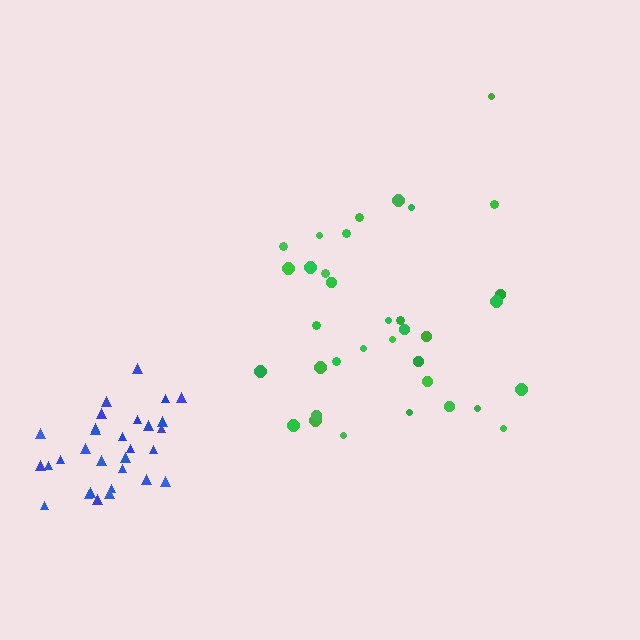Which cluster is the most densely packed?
Blue.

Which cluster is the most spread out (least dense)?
Green.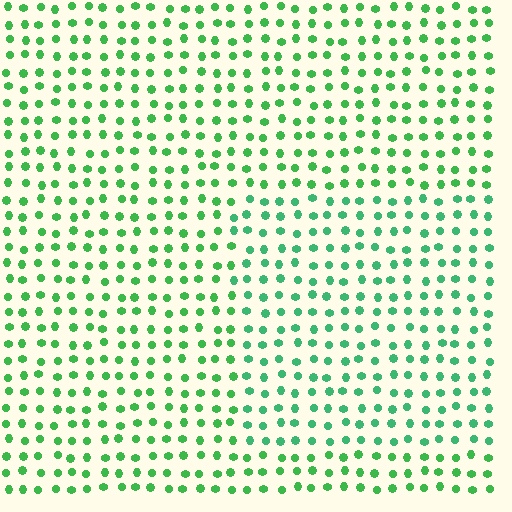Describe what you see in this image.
The image is filled with small green elements in a uniform arrangement. A rectangle-shaped region is visible where the elements are tinted to a slightly different hue, forming a subtle color boundary.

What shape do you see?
I see a rectangle.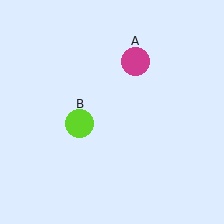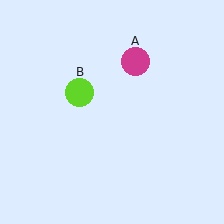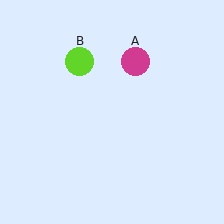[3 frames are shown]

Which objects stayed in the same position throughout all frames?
Magenta circle (object A) remained stationary.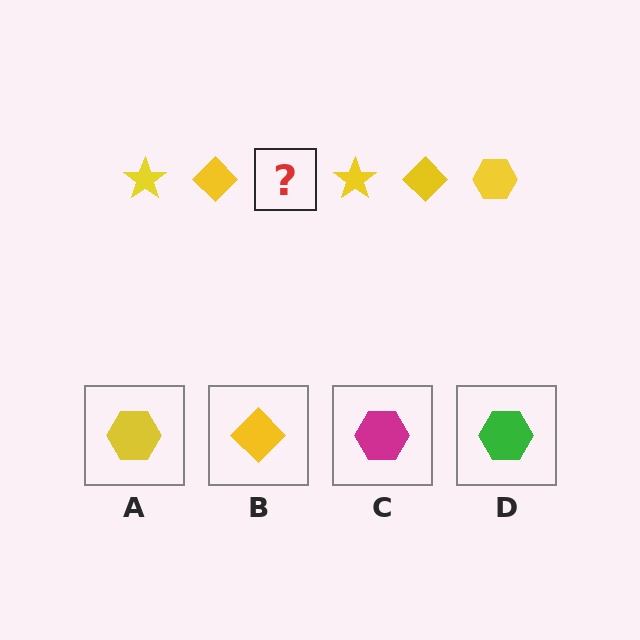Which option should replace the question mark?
Option A.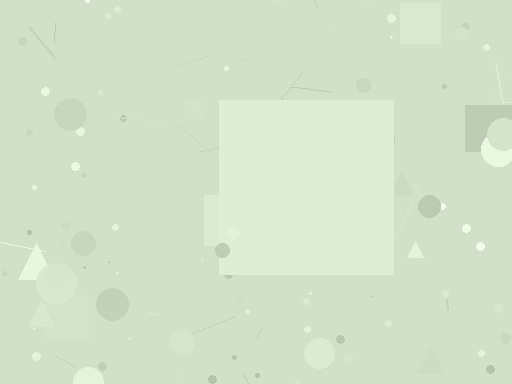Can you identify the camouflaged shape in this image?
The camouflaged shape is a square.